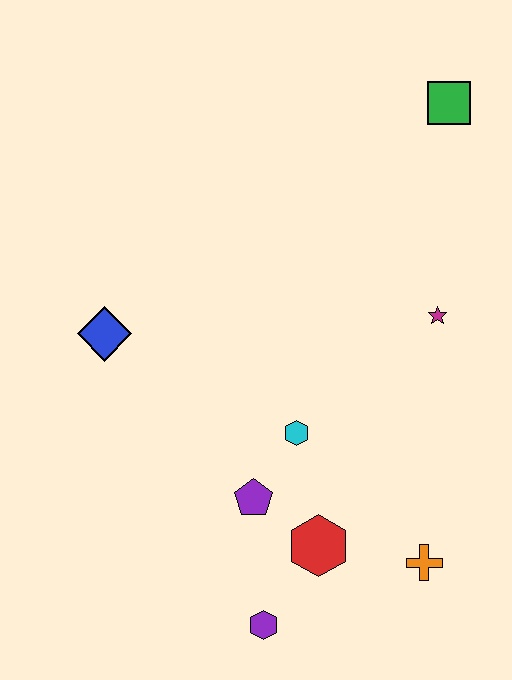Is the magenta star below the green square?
Yes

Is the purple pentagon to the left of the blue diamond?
No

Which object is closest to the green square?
The magenta star is closest to the green square.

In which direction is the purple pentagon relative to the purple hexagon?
The purple pentagon is above the purple hexagon.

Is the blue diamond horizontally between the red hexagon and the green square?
No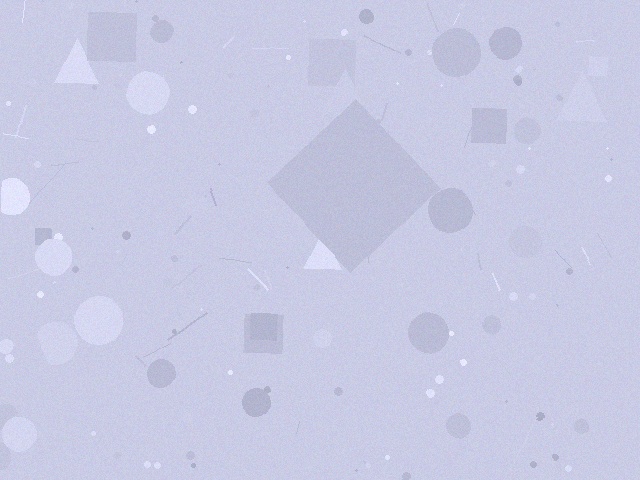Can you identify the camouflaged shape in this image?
The camouflaged shape is a diamond.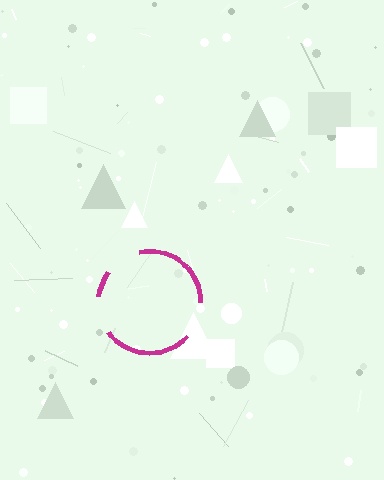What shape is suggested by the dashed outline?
The dashed outline suggests a circle.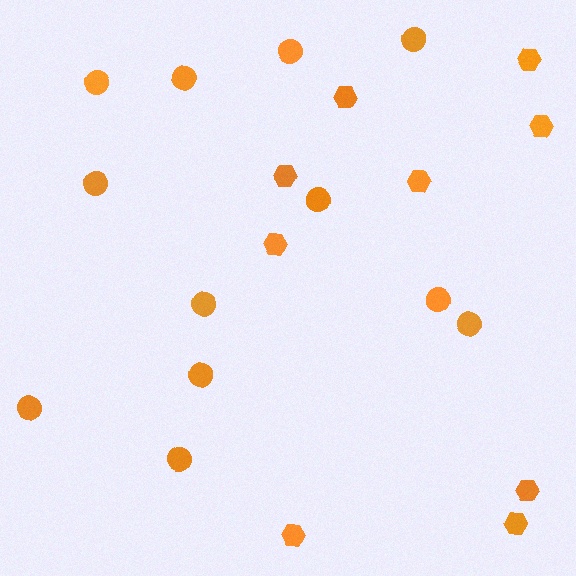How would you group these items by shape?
There are 2 groups: one group of hexagons (9) and one group of circles (12).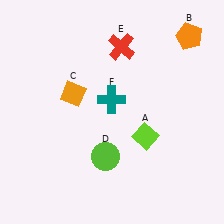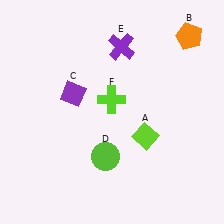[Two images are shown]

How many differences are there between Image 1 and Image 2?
There are 3 differences between the two images.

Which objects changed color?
C changed from orange to purple. E changed from red to purple. F changed from teal to lime.